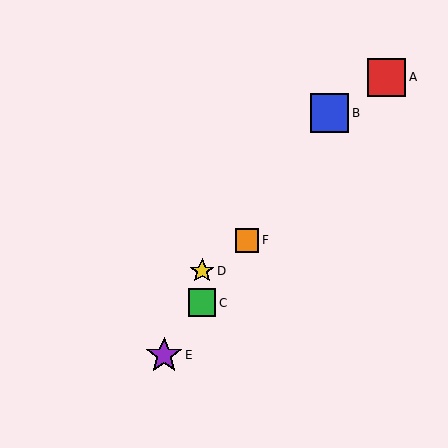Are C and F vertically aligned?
No, C is at x≈202 and F is at x≈247.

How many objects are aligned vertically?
2 objects (C, D) are aligned vertically.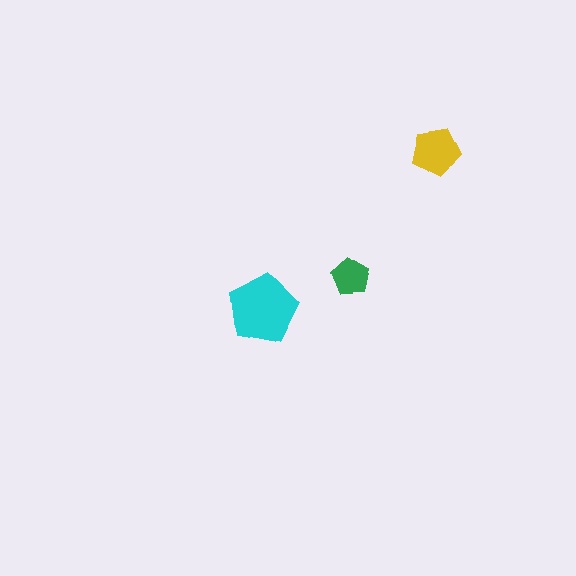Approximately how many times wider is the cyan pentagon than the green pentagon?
About 2 times wider.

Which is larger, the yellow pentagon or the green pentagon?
The yellow one.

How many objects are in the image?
There are 3 objects in the image.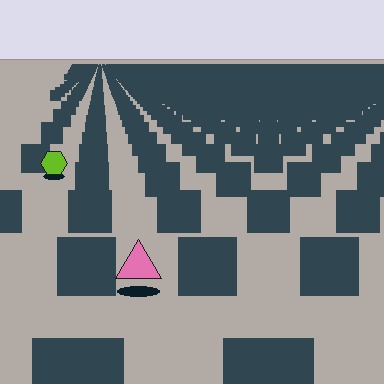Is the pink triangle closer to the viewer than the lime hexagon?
Yes. The pink triangle is closer — you can tell from the texture gradient: the ground texture is coarser near it.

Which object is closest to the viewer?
The pink triangle is closest. The texture marks near it are larger and more spread out.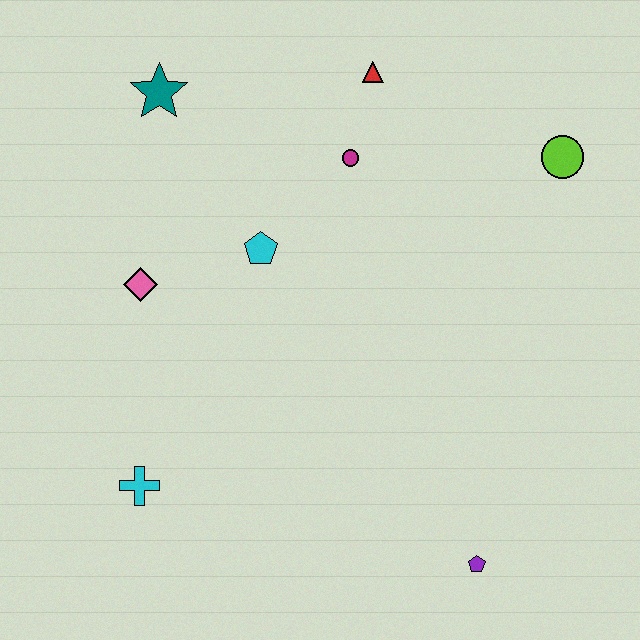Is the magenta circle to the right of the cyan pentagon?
Yes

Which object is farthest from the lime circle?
The cyan cross is farthest from the lime circle.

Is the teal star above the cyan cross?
Yes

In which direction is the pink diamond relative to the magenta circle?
The pink diamond is to the left of the magenta circle.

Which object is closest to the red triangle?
The magenta circle is closest to the red triangle.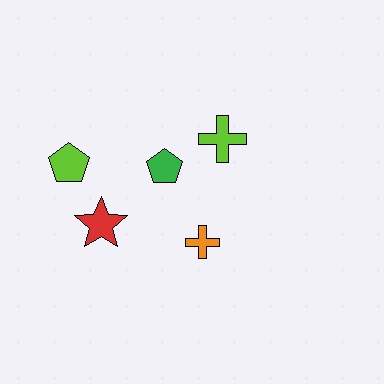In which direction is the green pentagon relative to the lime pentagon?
The green pentagon is to the right of the lime pentagon.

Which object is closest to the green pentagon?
The lime cross is closest to the green pentagon.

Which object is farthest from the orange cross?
The lime pentagon is farthest from the orange cross.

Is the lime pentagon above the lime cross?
No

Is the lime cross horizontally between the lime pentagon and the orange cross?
No